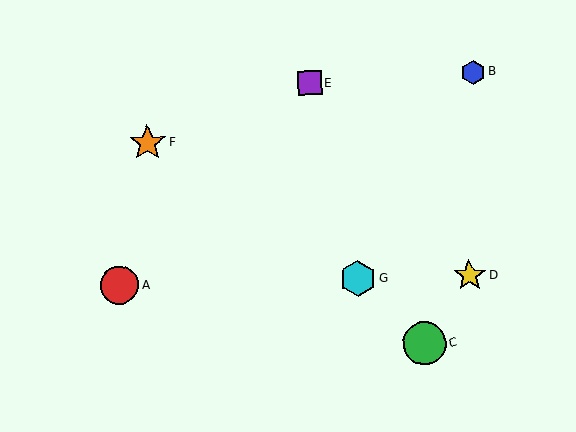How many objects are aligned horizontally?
3 objects (A, D, G) are aligned horizontally.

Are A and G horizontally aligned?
Yes, both are at y≈285.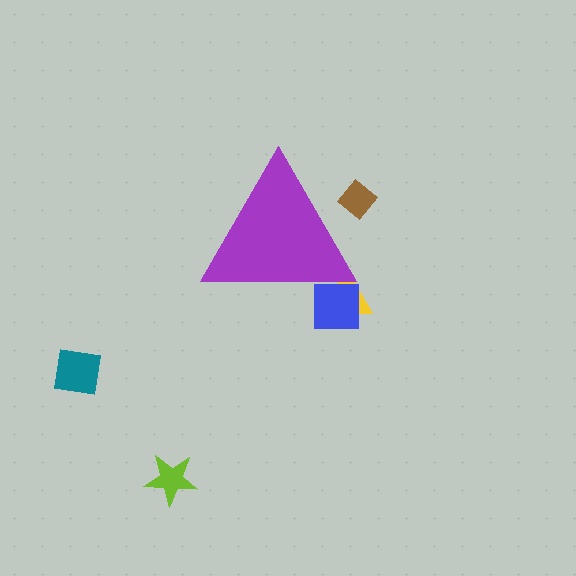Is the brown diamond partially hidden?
Yes, the brown diamond is partially hidden behind the purple triangle.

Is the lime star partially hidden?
No, the lime star is fully visible.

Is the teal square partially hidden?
No, the teal square is fully visible.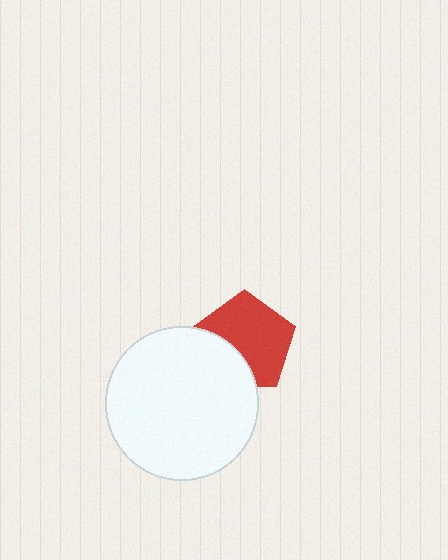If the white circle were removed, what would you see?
You would see the complete red pentagon.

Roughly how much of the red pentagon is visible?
Most of it is visible (roughly 69%).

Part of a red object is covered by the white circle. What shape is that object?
It is a pentagon.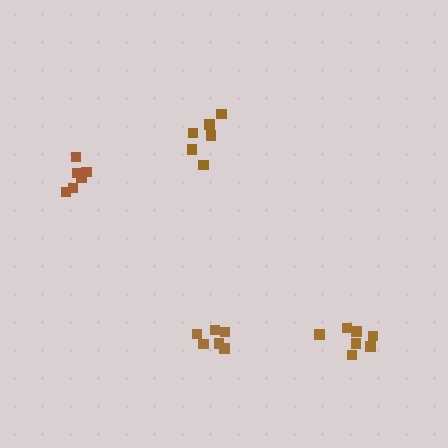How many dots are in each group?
Group 1: 6 dots, Group 2: 6 dots, Group 3: 7 dots, Group 4: 6 dots (25 total).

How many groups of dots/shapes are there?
There are 4 groups.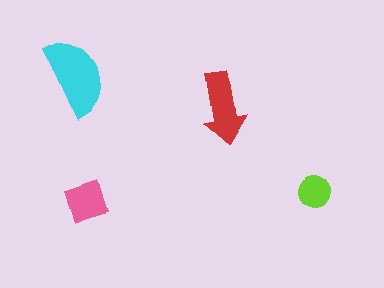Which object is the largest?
The cyan semicircle.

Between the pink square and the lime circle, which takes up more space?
The pink square.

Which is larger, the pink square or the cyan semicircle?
The cyan semicircle.